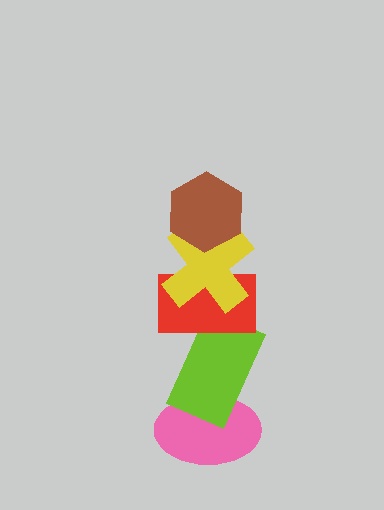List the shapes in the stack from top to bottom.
From top to bottom: the brown hexagon, the yellow cross, the red rectangle, the lime rectangle, the pink ellipse.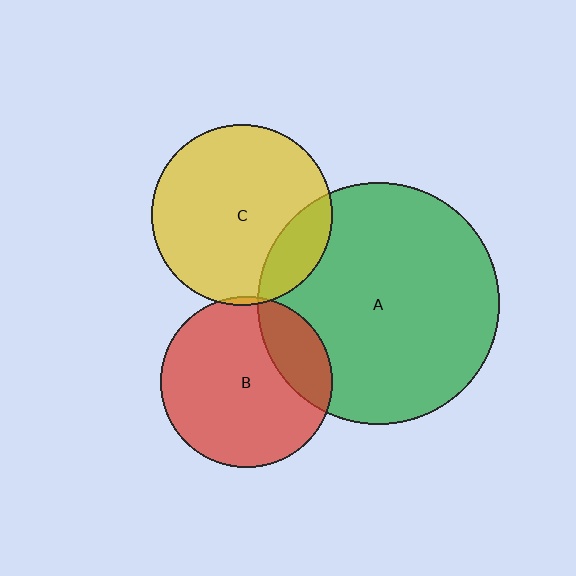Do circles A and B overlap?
Yes.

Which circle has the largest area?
Circle A (green).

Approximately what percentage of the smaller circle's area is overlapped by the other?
Approximately 20%.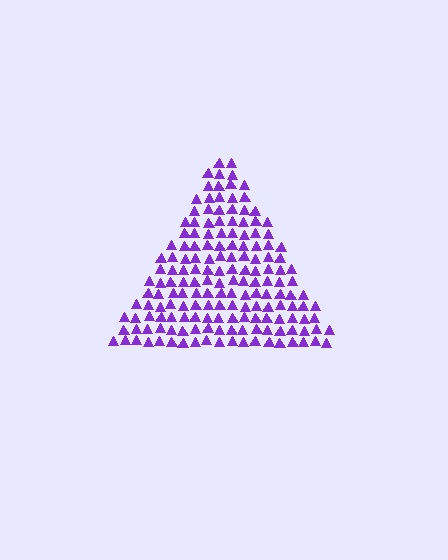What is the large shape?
The large shape is a triangle.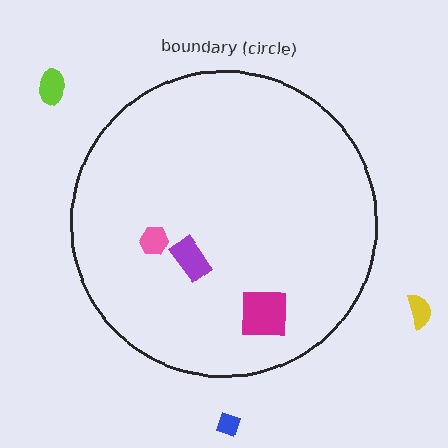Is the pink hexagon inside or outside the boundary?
Inside.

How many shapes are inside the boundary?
3 inside, 3 outside.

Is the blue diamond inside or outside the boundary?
Outside.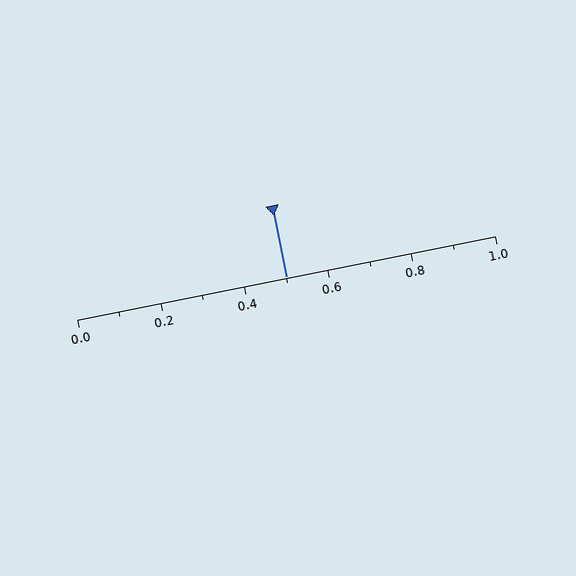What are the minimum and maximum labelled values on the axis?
The axis runs from 0.0 to 1.0.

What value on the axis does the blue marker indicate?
The marker indicates approximately 0.5.